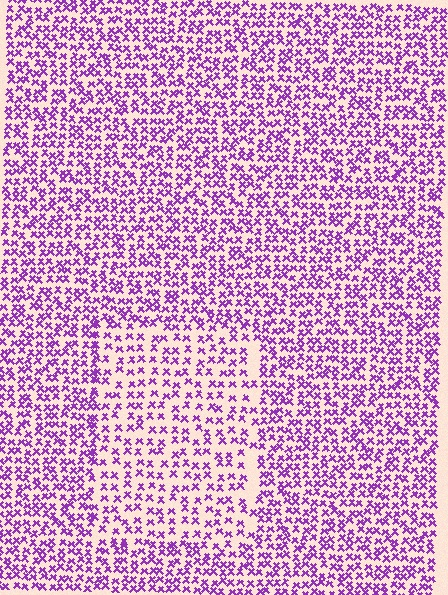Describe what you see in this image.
The image contains small purple elements arranged at two different densities. A rectangle-shaped region is visible where the elements are less densely packed than the surrounding area.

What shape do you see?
I see a rectangle.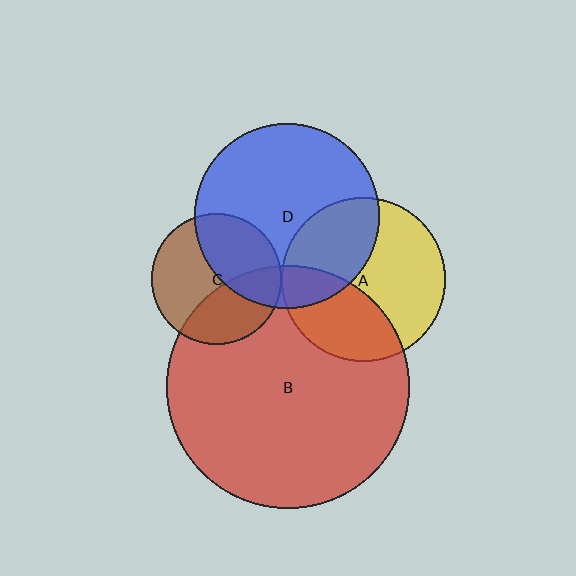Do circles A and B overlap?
Yes.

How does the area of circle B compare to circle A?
Approximately 2.2 times.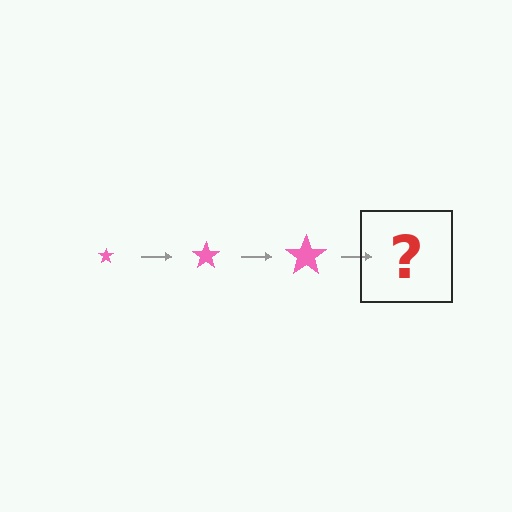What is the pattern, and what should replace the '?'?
The pattern is that the star gets progressively larger each step. The '?' should be a pink star, larger than the previous one.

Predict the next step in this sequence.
The next step is a pink star, larger than the previous one.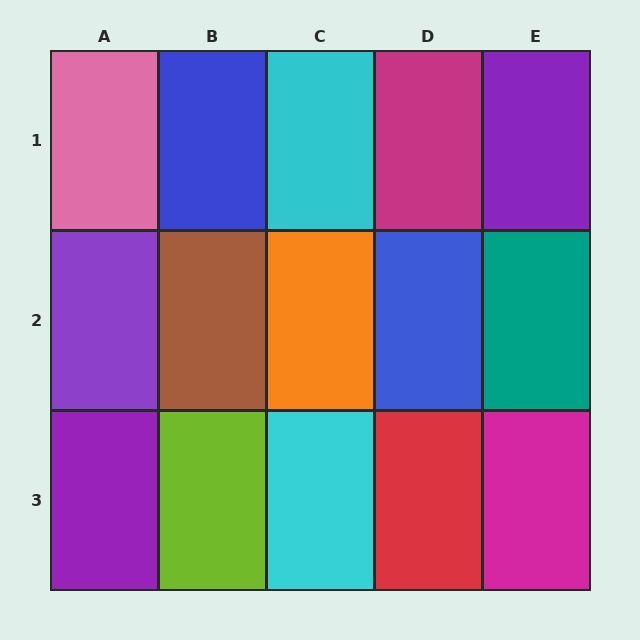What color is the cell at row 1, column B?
Blue.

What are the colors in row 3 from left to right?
Purple, lime, cyan, red, magenta.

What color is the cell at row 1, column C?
Cyan.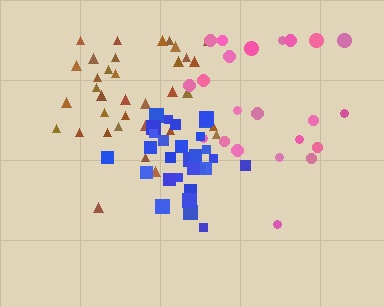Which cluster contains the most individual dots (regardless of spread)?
Brown (35).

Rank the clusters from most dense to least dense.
blue, brown, pink.